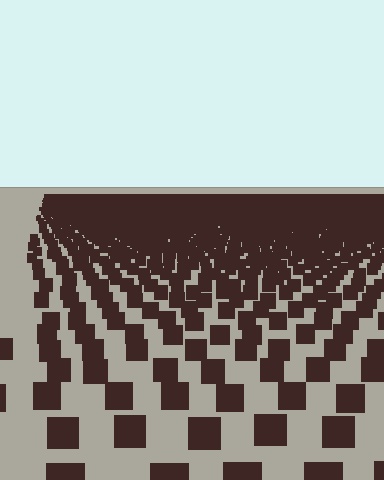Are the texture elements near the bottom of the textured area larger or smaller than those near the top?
Larger. Near the bottom, elements are closer to the viewer and appear at a bigger on-screen size.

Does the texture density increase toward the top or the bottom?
Density increases toward the top.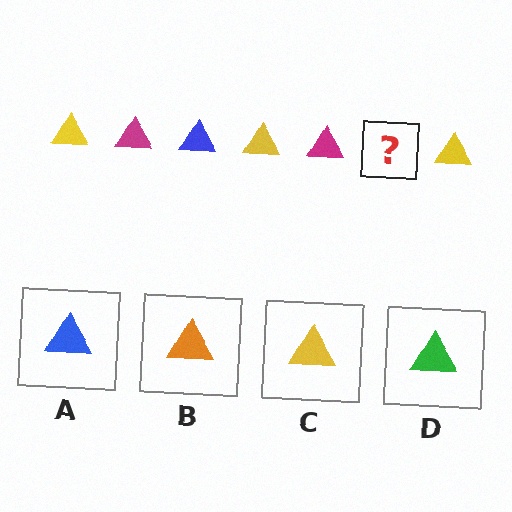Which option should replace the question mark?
Option A.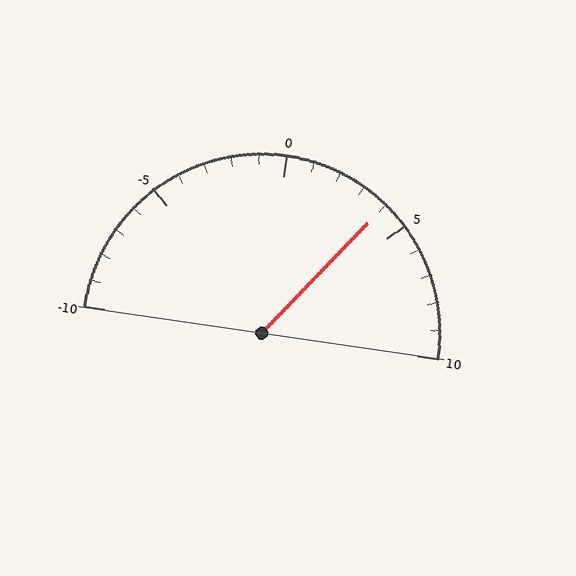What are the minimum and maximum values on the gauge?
The gauge ranges from -10 to 10.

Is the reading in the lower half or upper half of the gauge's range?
The reading is in the upper half of the range (-10 to 10).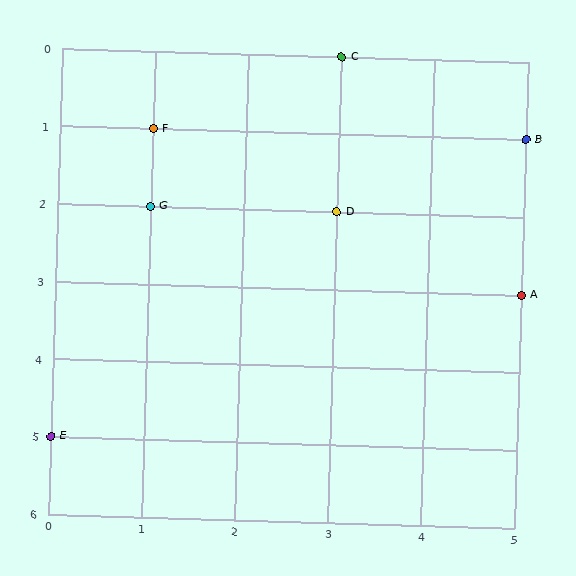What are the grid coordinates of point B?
Point B is at grid coordinates (5, 1).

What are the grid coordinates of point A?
Point A is at grid coordinates (5, 3).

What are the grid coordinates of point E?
Point E is at grid coordinates (0, 5).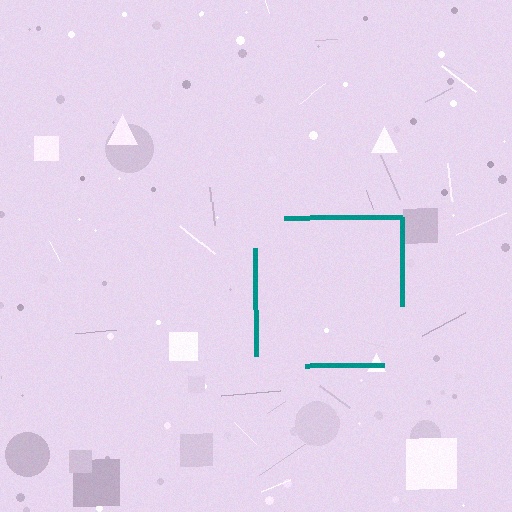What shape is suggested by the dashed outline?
The dashed outline suggests a square.